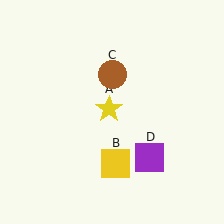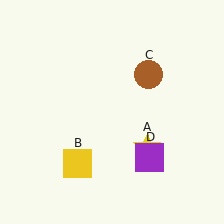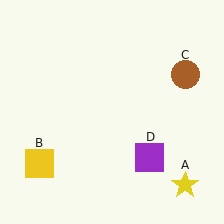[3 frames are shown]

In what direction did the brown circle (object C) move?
The brown circle (object C) moved right.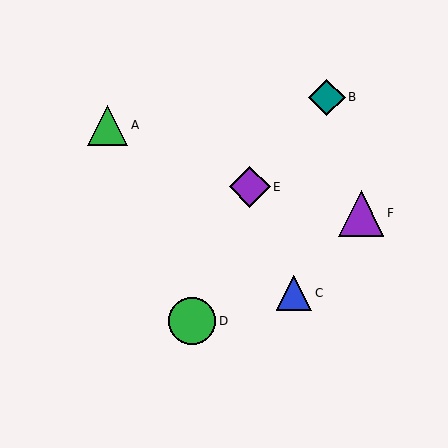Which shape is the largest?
The green circle (labeled D) is the largest.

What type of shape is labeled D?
Shape D is a green circle.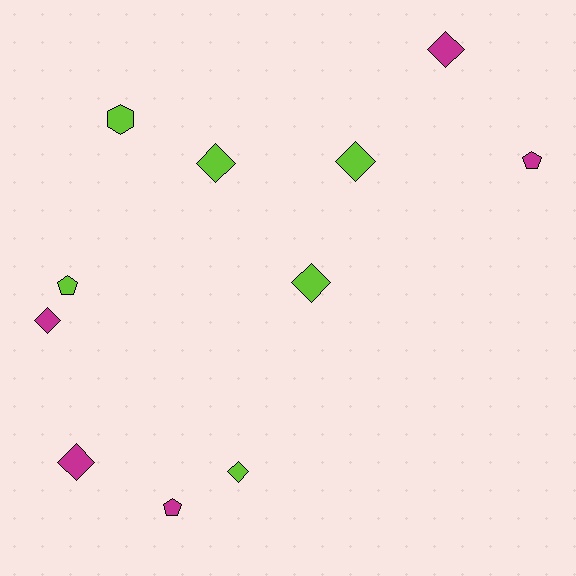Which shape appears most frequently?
Diamond, with 7 objects.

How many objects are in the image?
There are 11 objects.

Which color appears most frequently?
Lime, with 6 objects.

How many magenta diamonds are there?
There are 3 magenta diamonds.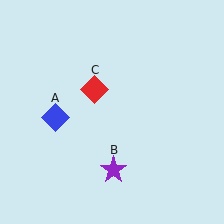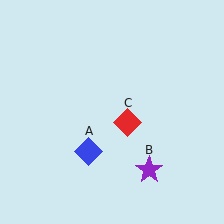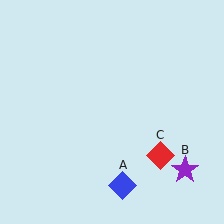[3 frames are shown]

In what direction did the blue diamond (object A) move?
The blue diamond (object A) moved down and to the right.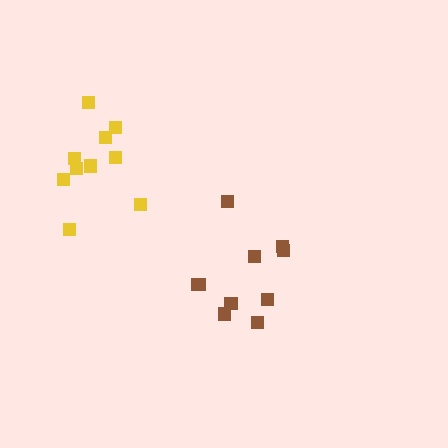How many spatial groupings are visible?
There are 2 spatial groupings.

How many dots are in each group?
Group 1: 10 dots, Group 2: 10 dots (20 total).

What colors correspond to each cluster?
The clusters are colored: yellow, brown.